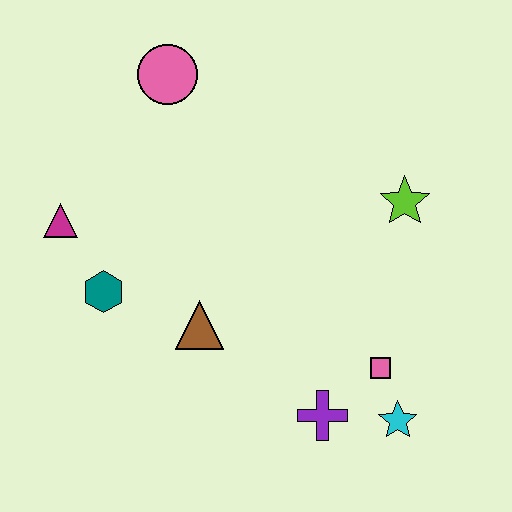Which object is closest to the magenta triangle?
The teal hexagon is closest to the magenta triangle.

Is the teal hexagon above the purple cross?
Yes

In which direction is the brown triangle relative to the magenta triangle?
The brown triangle is to the right of the magenta triangle.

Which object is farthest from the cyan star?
The pink circle is farthest from the cyan star.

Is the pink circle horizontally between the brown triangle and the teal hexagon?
Yes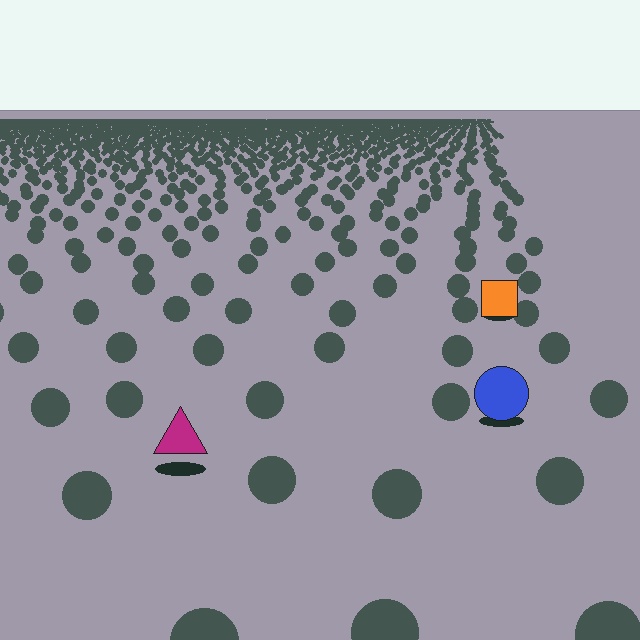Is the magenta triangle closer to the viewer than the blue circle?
Yes. The magenta triangle is closer — you can tell from the texture gradient: the ground texture is coarser near it.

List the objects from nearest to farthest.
From nearest to farthest: the magenta triangle, the blue circle, the orange square.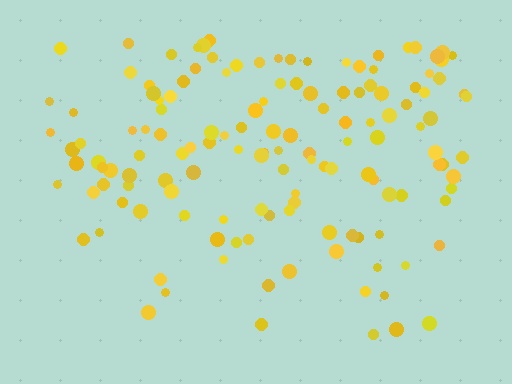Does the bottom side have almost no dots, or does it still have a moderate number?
Still a moderate number, just noticeably fewer than the top.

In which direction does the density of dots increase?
From bottom to top, with the top side densest.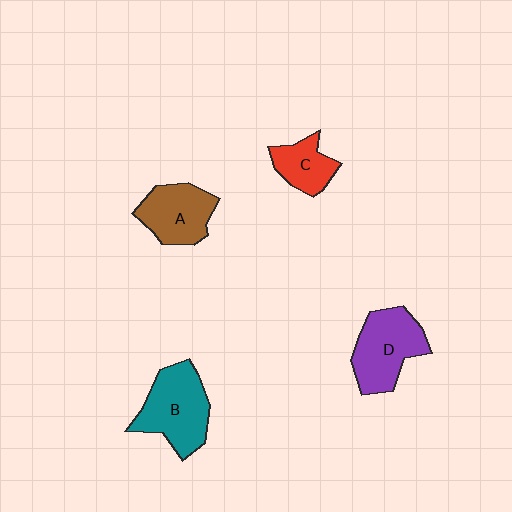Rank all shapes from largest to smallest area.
From largest to smallest: B (teal), D (purple), A (brown), C (red).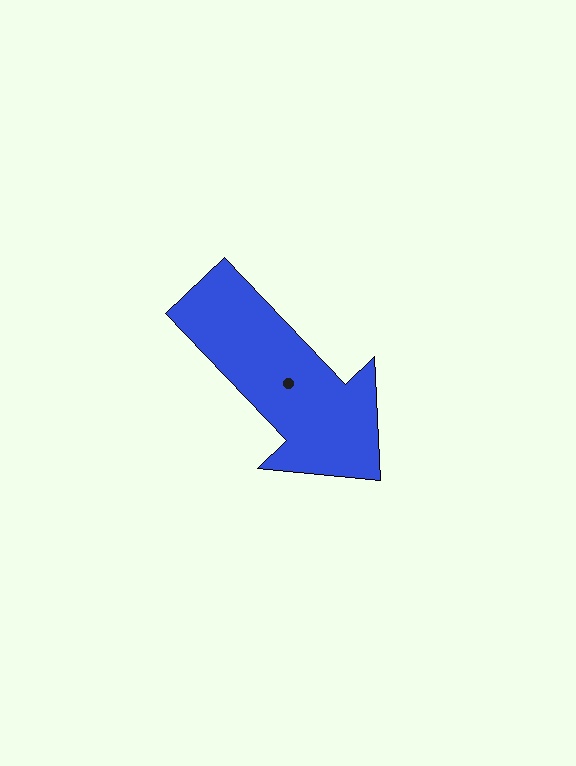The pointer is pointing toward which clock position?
Roughly 5 o'clock.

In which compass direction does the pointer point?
Southeast.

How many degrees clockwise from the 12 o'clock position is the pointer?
Approximately 136 degrees.